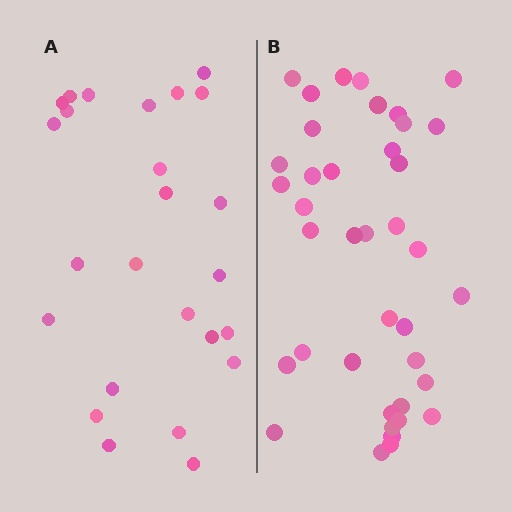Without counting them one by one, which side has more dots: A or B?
Region B (the right region) has more dots.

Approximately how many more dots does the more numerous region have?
Region B has approximately 15 more dots than region A.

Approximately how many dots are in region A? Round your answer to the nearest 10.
About 20 dots. (The exact count is 25, which rounds to 20.)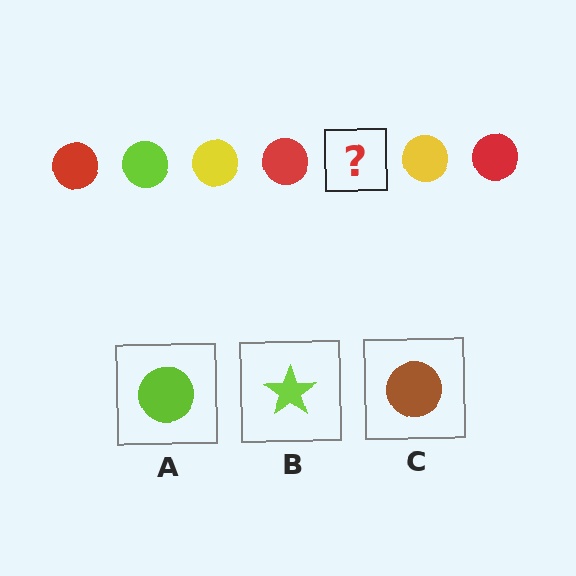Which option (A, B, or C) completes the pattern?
A.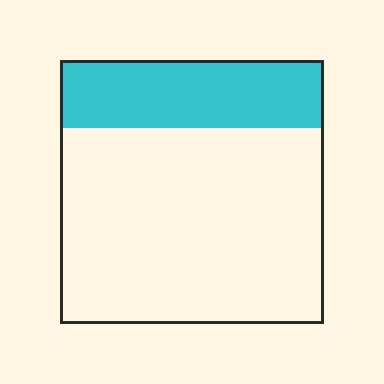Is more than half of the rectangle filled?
No.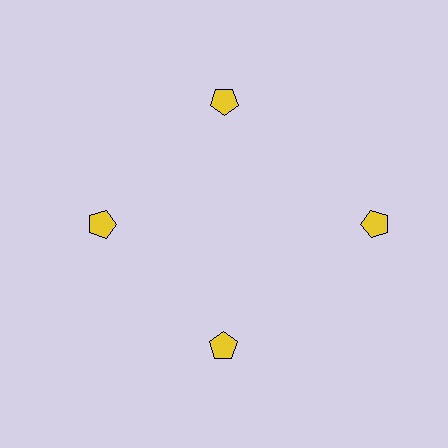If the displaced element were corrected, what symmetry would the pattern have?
It would have 4-fold rotational symmetry — the pattern would map onto itself every 90 degrees.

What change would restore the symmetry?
The symmetry would be restored by moving it inward, back onto the ring so that all 4 pentagons sit at equal angles and equal distance from the center.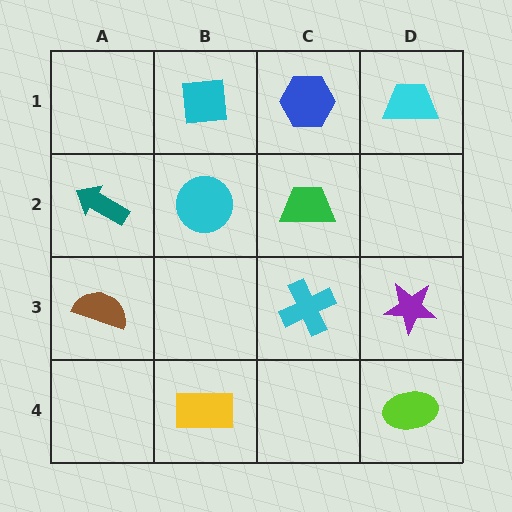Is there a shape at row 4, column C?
No, that cell is empty.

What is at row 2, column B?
A cyan circle.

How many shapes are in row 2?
3 shapes.